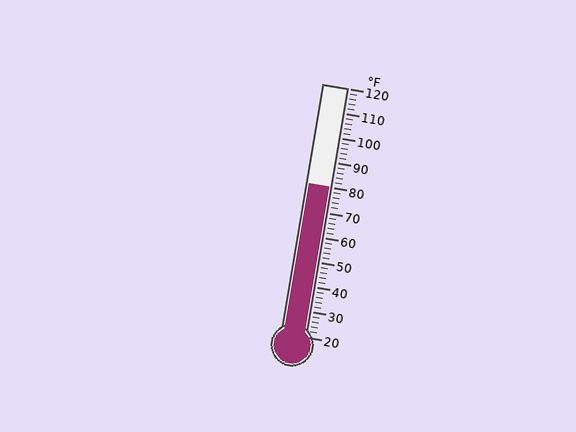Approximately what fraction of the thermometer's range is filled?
The thermometer is filled to approximately 60% of its range.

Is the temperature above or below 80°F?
The temperature is at 80°F.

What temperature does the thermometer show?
The thermometer shows approximately 80°F.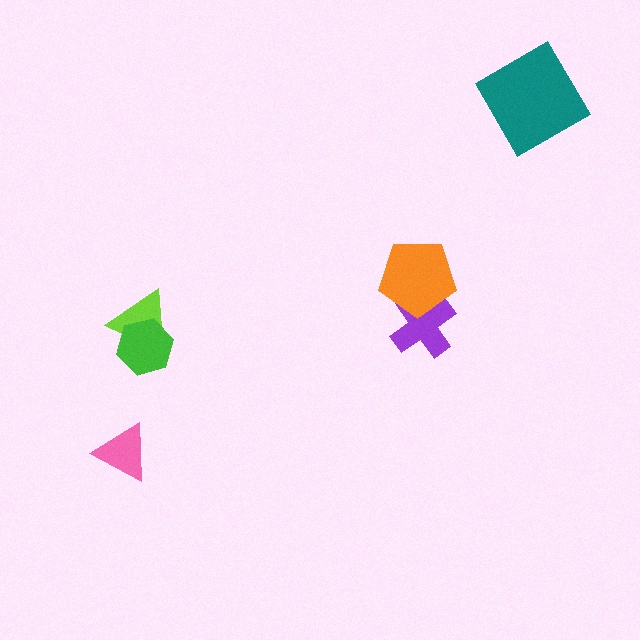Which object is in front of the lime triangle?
The green hexagon is in front of the lime triangle.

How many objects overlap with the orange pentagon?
1 object overlaps with the orange pentagon.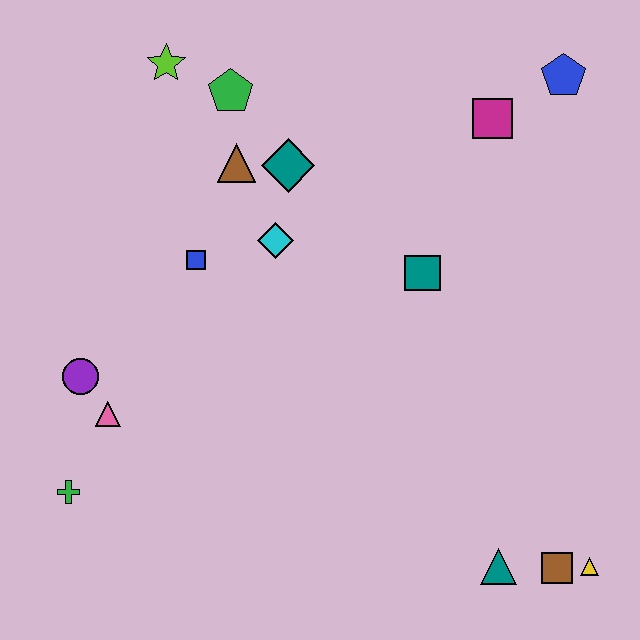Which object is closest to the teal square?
The cyan diamond is closest to the teal square.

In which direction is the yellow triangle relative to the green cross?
The yellow triangle is to the right of the green cross.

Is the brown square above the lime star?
No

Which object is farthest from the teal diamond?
The yellow triangle is farthest from the teal diamond.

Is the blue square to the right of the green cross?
Yes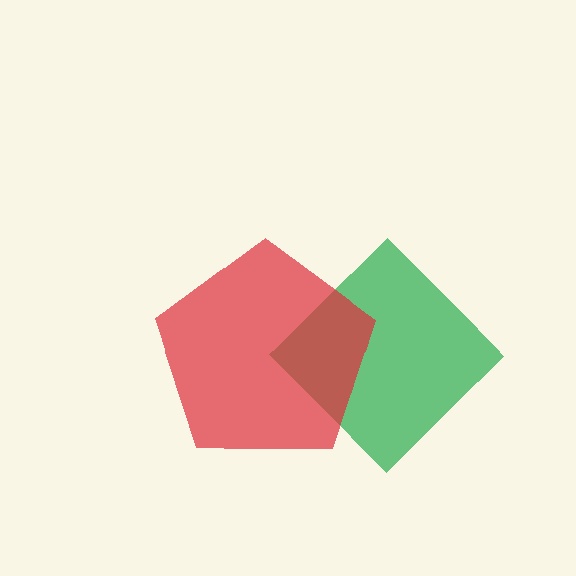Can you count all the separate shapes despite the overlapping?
Yes, there are 2 separate shapes.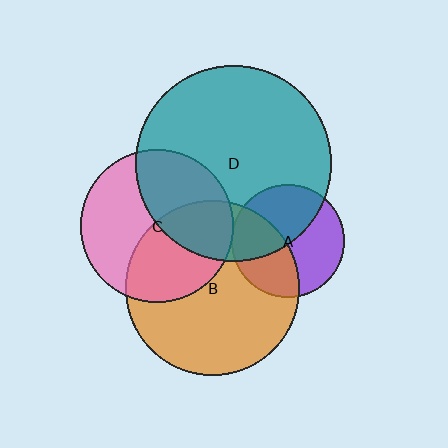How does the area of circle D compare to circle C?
Approximately 1.6 times.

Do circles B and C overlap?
Yes.